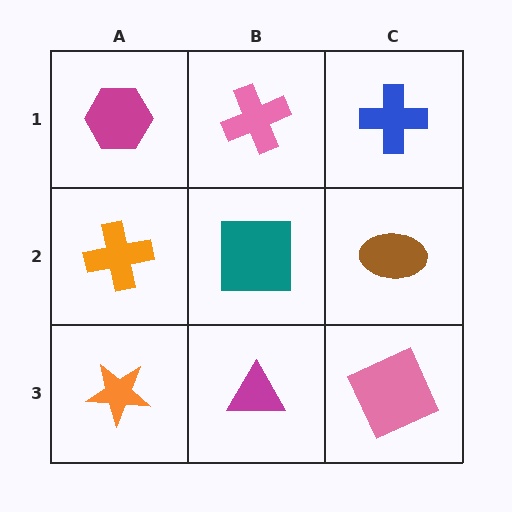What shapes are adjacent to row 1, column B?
A teal square (row 2, column B), a magenta hexagon (row 1, column A), a blue cross (row 1, column C).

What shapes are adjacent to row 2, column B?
A pink cross (row 1, column B), a magenta triangle (row 3, column B), an orange cross (row 2, column A), a brown ellipse (row 2, column C).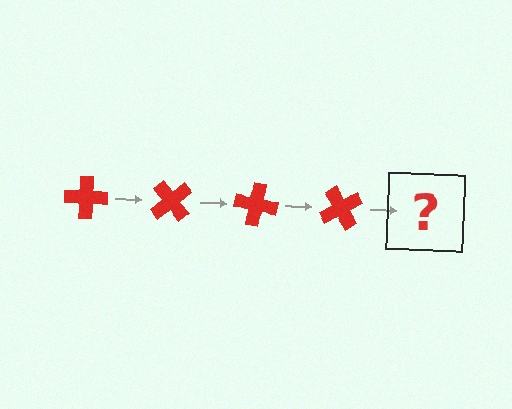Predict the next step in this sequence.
The next step is a red cross rotated 200 degrees.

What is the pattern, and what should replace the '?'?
The pattern is that the cross rotates 50 degrees each step. The '?' should be a red cross rotated 200 degrees.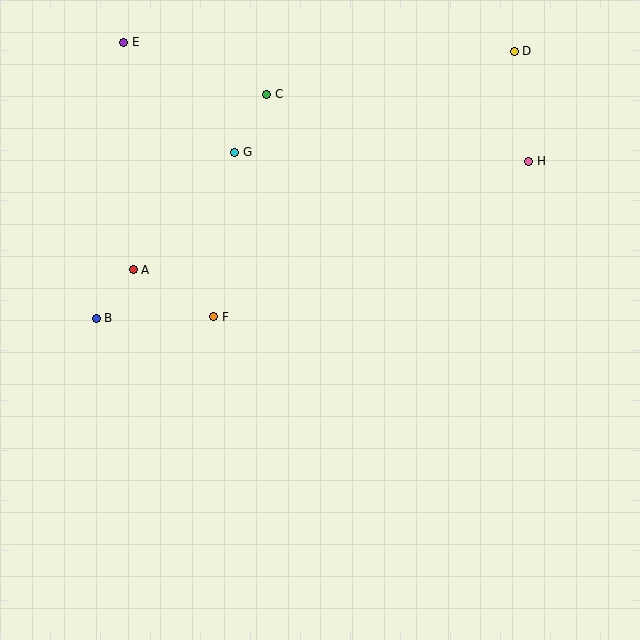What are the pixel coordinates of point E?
Point E is at (124, 42).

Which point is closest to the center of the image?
Point F at (214, 317) is closest to the center.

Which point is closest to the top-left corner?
Point E is closest to the top-left corner.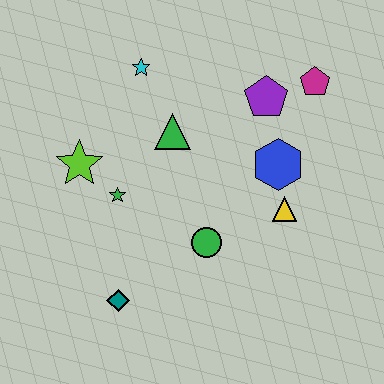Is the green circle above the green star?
No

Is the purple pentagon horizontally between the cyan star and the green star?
No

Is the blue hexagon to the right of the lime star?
Yes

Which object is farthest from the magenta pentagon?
The teal diamond is farthest from the magenta pentagon.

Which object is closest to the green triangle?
The cyan star is closest to the green triangle.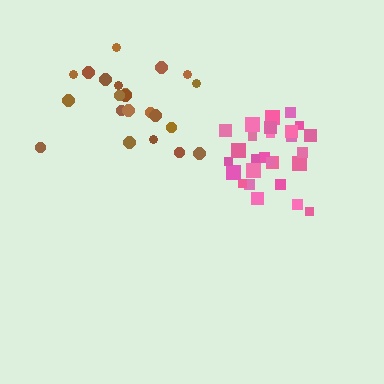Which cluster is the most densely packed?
Pink.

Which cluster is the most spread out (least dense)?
Brown.